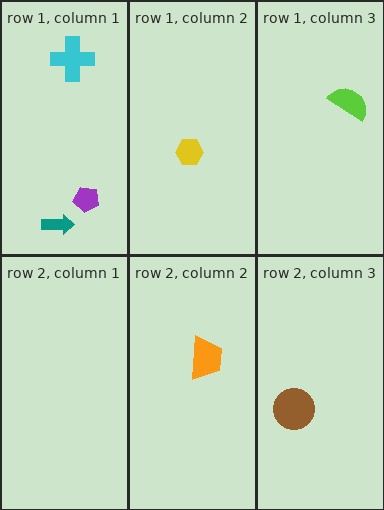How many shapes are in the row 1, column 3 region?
1.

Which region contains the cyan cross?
The row 1, column 1 region.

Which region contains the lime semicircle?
The row 1, column 3 region.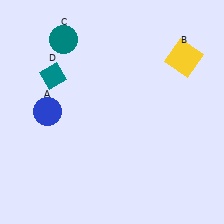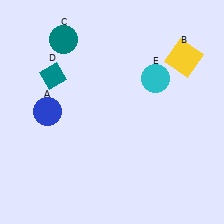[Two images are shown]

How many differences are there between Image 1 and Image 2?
There is 1 difference between the two images.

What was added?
A cyan circle (E) was added in Image 2.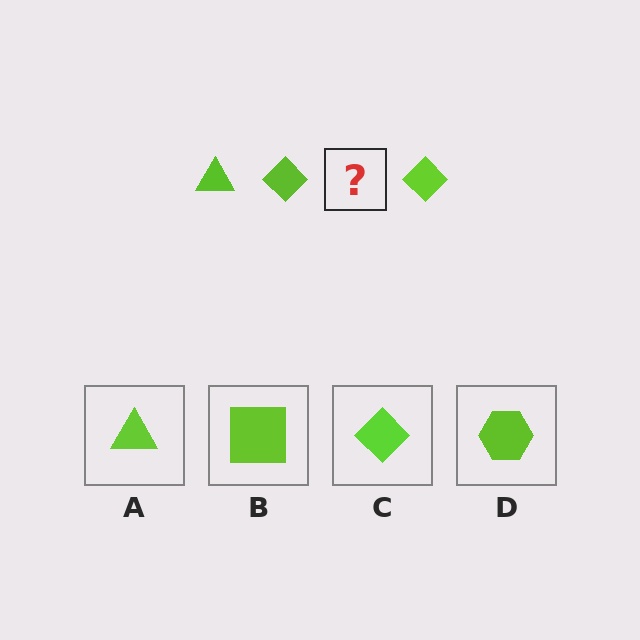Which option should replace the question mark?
Option A.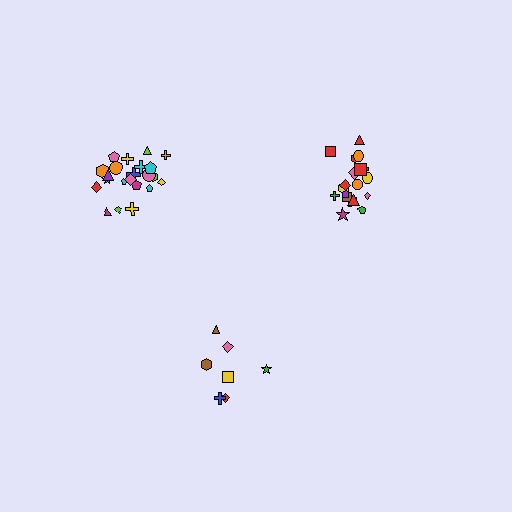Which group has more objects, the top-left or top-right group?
The top-left group.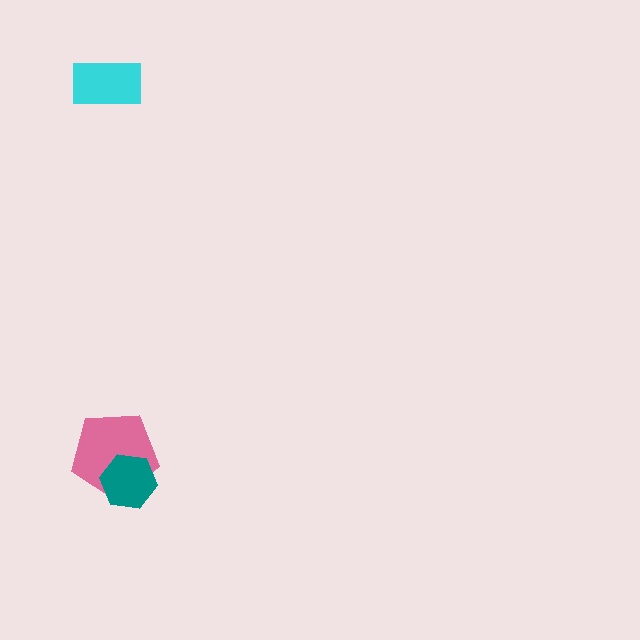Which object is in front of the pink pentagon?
The teal hexagon is in front of the pink pentagon.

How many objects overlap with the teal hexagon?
1 object overlaps with the teal hexagon.